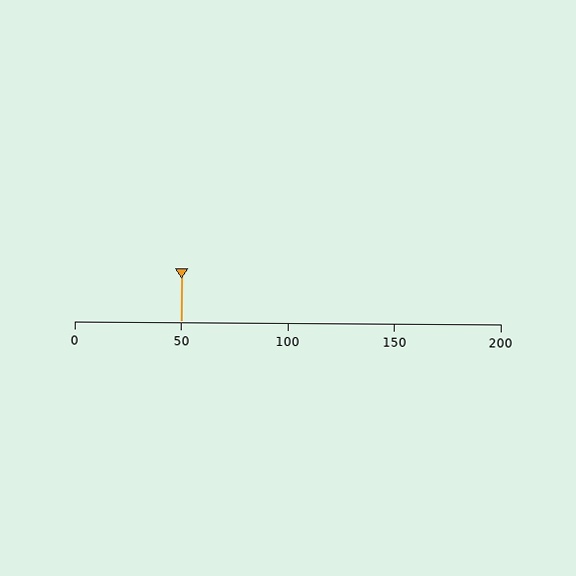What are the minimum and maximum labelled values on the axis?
The axis runs from 0 to 200.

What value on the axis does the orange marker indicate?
The marker indicates approximately 50.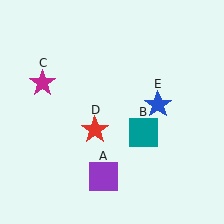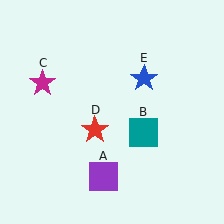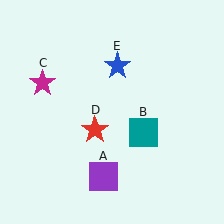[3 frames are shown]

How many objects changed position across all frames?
1 object changed position: blue star (object E).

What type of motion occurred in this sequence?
The blue star (object E) rotated counterclockwise around the center of the scene.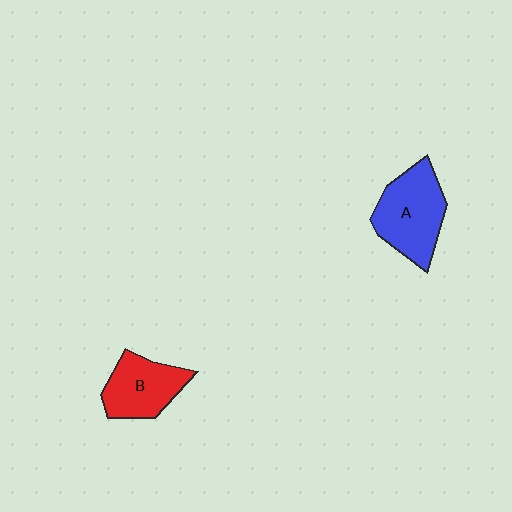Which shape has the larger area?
Shape A (blue).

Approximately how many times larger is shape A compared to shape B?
Approximately 1.3 times.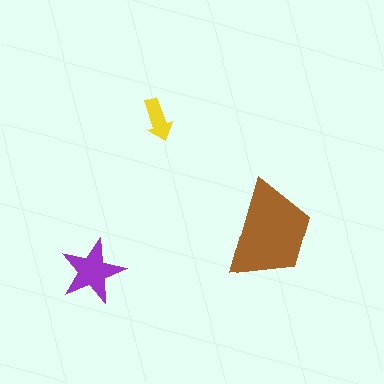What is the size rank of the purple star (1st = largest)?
2nd.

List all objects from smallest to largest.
The yellow arrow, the purple star, the brown trapezoid.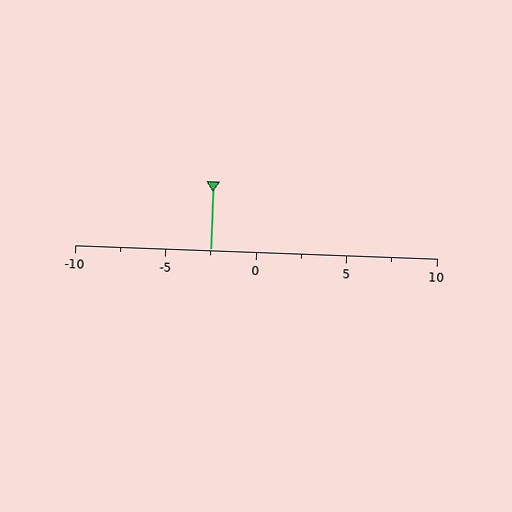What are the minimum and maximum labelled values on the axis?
The axis runs from -10 to 10.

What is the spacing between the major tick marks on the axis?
The major ticks are spaced 5 apart.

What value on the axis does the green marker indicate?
The marker indicates approximately -2.5.